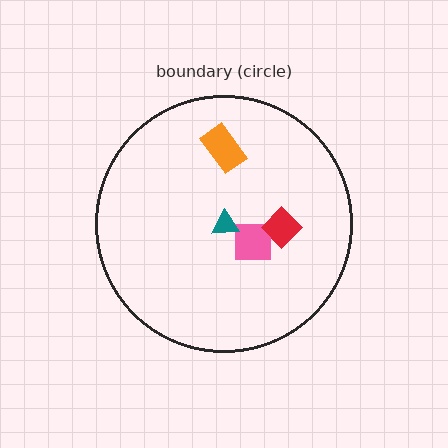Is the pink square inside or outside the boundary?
Inside.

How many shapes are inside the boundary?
4 inside, 0 outside.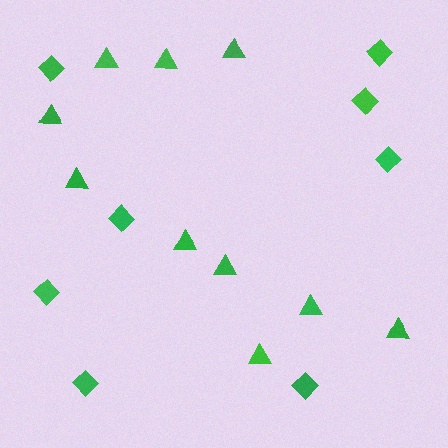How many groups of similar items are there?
There are 2 groups: one group of triangles (10) and one group of diamonds (8).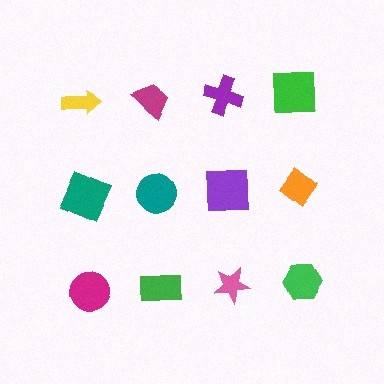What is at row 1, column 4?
A green square.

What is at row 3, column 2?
A green rectangle.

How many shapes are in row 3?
4 shapes.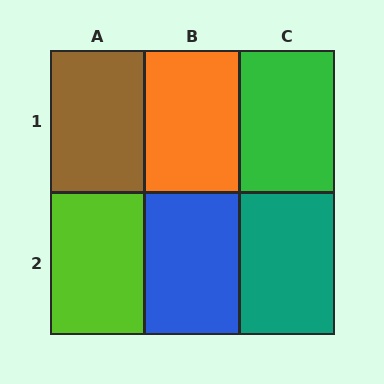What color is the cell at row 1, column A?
Brown.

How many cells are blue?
1 cell is blue.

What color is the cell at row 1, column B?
Orange.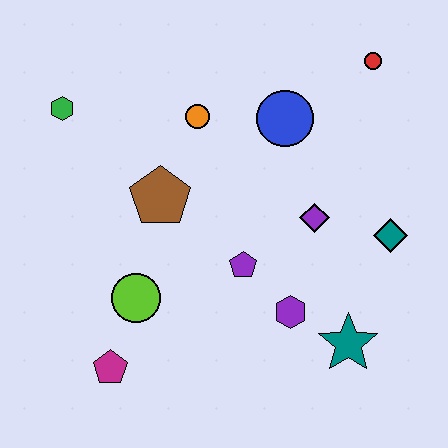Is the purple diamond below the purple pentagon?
No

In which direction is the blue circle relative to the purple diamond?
The blue circle is above the purple diamond.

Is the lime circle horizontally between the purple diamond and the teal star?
No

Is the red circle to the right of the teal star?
Yes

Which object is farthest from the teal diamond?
The green hexagon is farthest from the teal diamond.